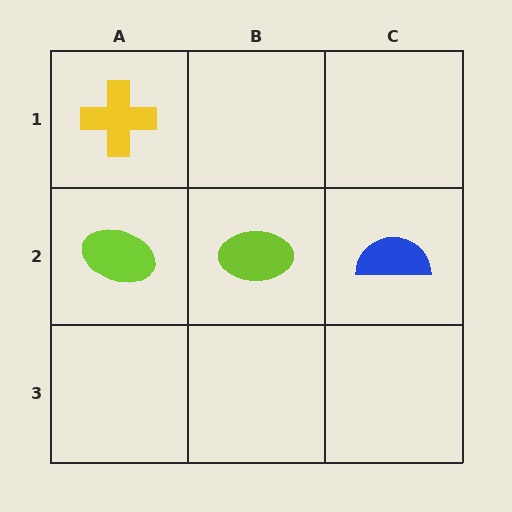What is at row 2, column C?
A blue semicircle.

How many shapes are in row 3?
0 shapes.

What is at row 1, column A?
A yellow cross.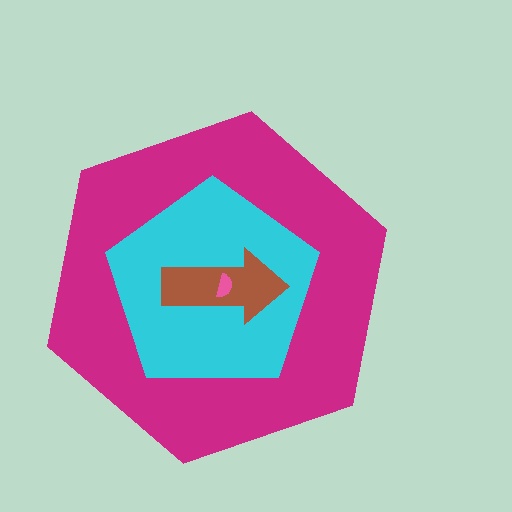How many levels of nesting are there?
4.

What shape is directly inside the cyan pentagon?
The brown arrow.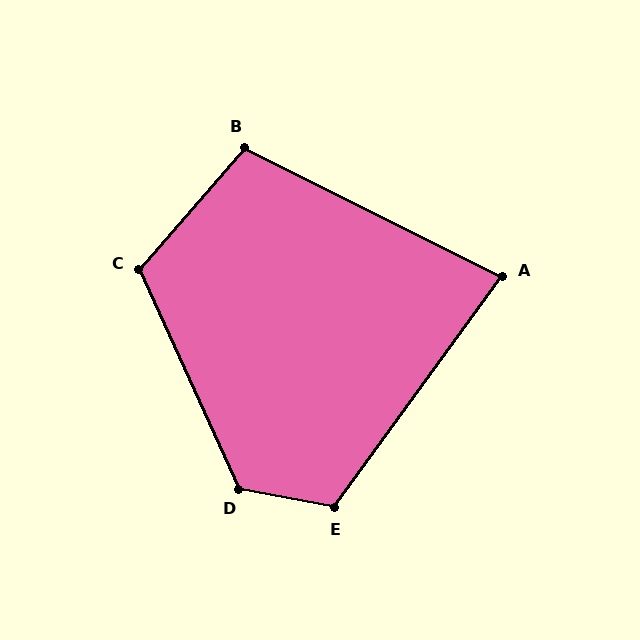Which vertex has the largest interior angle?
D, at approximately 125 degrees.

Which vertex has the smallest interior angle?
A, at approximately 80 degrees.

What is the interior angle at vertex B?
Approximately 104 degrees (obtuse).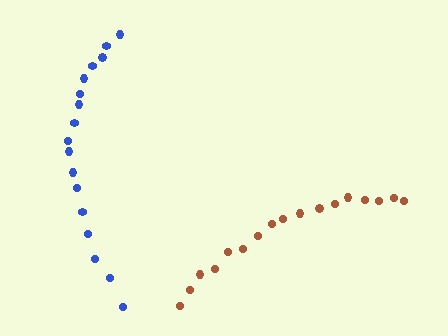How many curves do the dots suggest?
There are 2 distinct paths.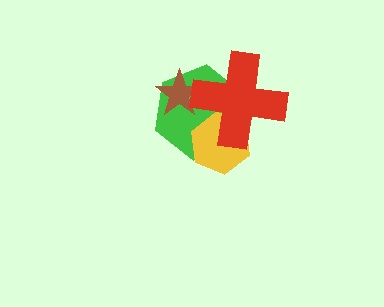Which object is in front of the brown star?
The red cross is in front of the brown star.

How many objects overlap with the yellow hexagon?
2 objects overlap with the yellow hexagon.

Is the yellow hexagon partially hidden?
Yes, it is partially covered by another shape.